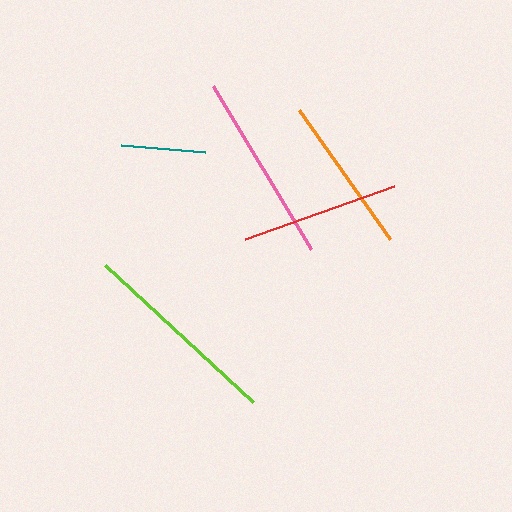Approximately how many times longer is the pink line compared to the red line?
The pink line is approximately 1.2 times the length of the red line.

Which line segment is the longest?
The lime line is the longest at approximately 202 pixels.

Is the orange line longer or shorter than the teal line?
The orange line is longer than the teal line.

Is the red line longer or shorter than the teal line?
The red line is longer than the teal line.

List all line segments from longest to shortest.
From longest to shortest: lime, pink, red, orange, teal.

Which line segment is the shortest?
The teal line is the shortest at approximately 84 pixels.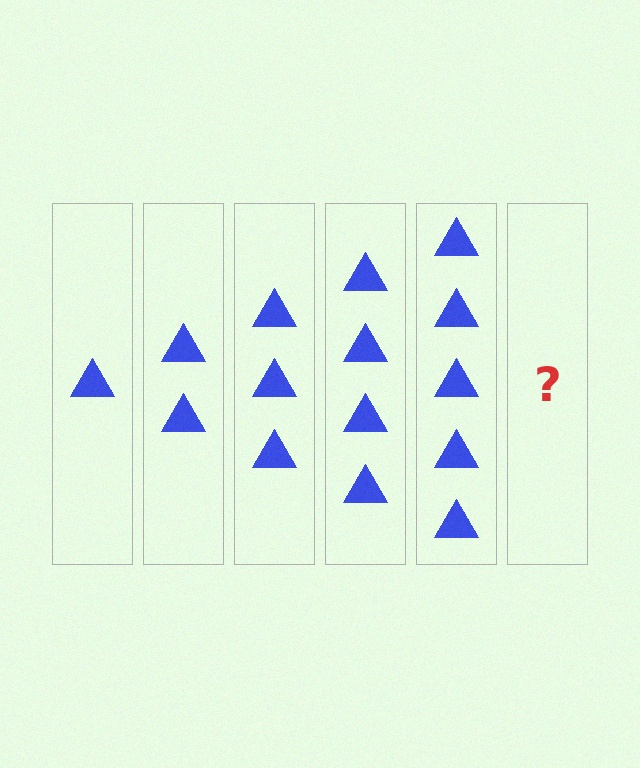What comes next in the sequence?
The next element should be 6 triangles.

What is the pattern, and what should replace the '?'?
The pattern is that each step adds one more triangle. The '?' should be 6 triangles.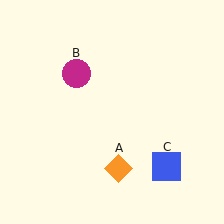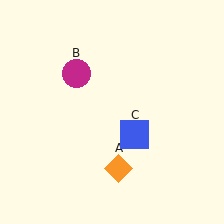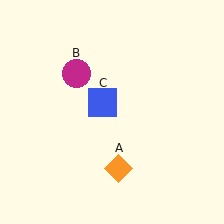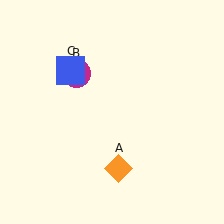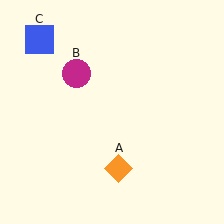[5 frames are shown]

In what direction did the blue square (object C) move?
The blue square (object C) moved up and to the left.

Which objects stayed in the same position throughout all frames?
Orange diamond (object A) and magenta circle (object B) remained stationary.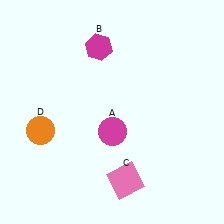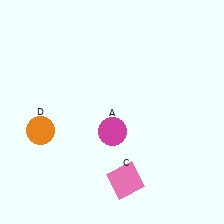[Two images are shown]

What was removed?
The magenta hexagon (B) was removed in Image 2.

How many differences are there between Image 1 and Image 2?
There is 1 difference between the two images.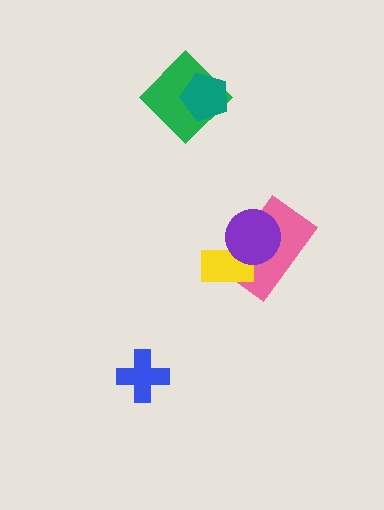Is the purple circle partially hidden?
No, no other shape covers it.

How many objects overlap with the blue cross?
0 objects overlap with the blue cross.